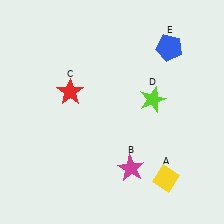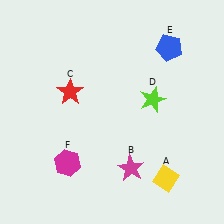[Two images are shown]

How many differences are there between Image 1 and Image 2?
There is 1 difference between the two images.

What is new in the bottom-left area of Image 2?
A magenta hexagon (F) was added in the bottom-left area of Image 2.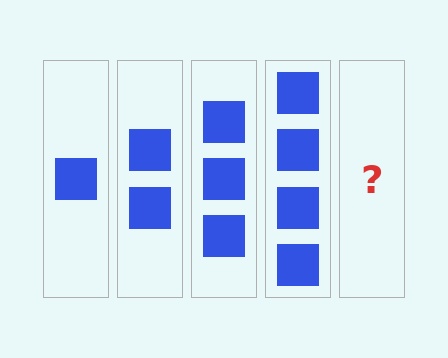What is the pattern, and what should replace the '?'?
The pattern is that each step adds one more square. The '?' should be 5 squares.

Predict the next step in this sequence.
The next step is 5 squares.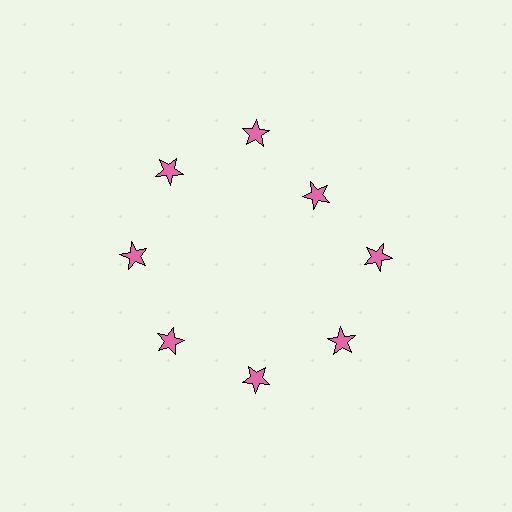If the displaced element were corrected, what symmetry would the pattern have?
It would have 8-fold rotational symmetry — the pattern would map onto itself every 45 degrees.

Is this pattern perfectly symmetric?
No. The 8 pink stars are arranged in a ring, but one element near the 2 o'clock position is pulled inward toward the center, breaking the 8-fold rotational symmetry.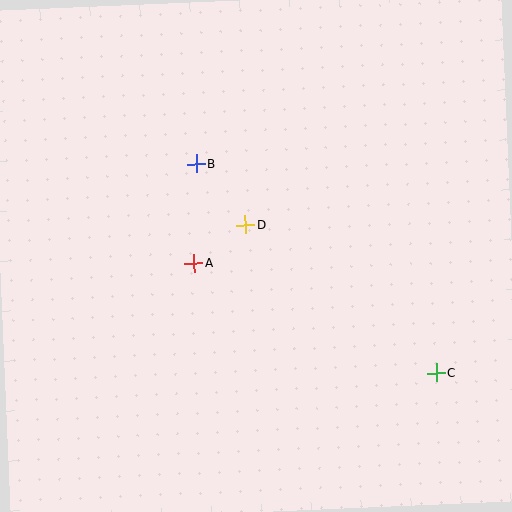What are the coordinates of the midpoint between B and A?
The midpoint between B and A is at (195, 214).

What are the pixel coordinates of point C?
Point C is at (437, 373).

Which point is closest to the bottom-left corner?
Point A is closest to the bottom-left corner.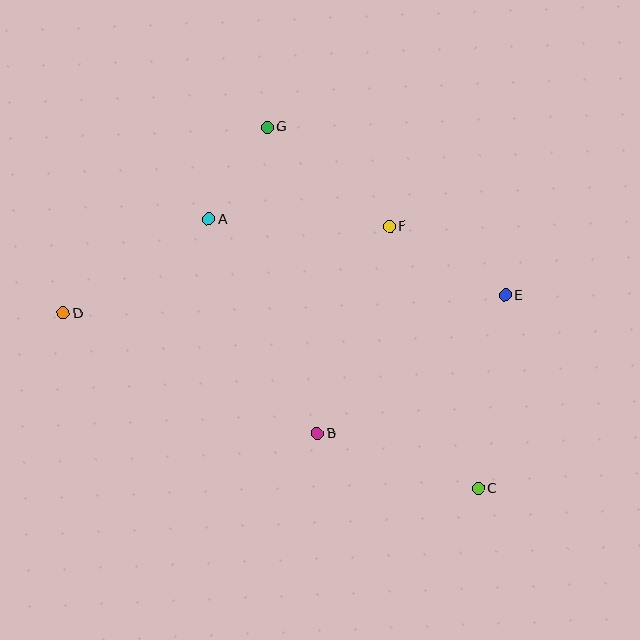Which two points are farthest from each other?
Points C and D are farthest from each other.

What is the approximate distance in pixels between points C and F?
The distance between C and F is approximately 276 pixels.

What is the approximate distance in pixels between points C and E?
The distance between C and E is approximately 195 pixels.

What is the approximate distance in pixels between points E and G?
The distance between E and G is approximately 291 pixels.